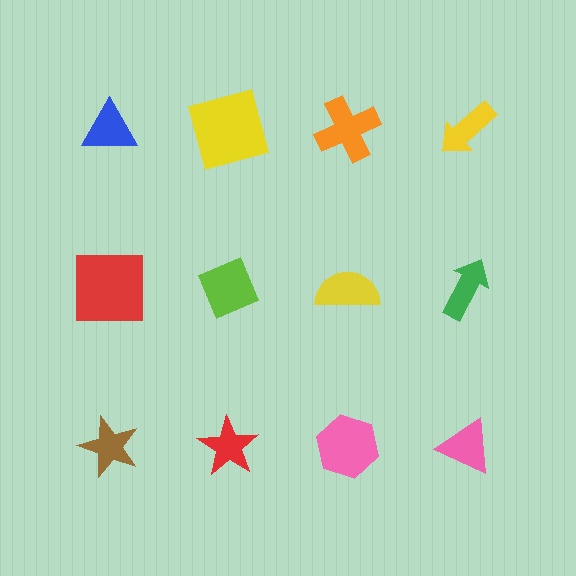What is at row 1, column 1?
A blue triangle.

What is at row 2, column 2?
A lime diamond.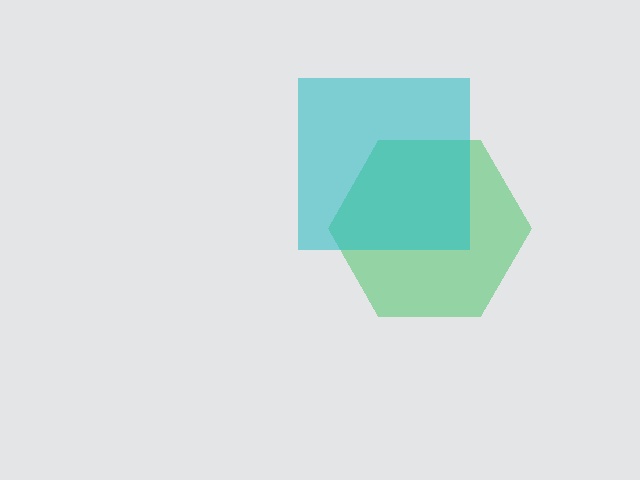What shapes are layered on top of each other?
The layered shapes are: a green hexagon, a cyan square.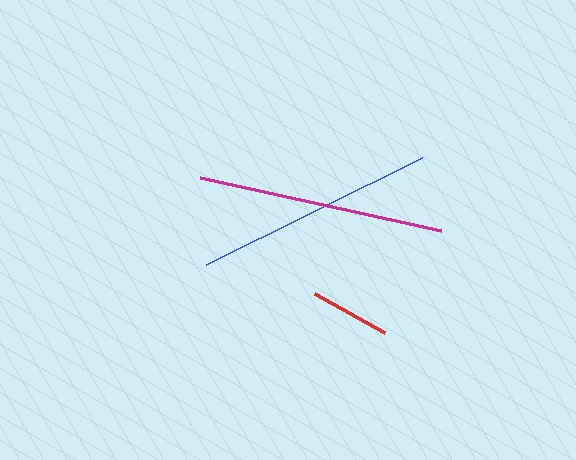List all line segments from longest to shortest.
From longest to shortest: magenta, blue, red.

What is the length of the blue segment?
The blue segment is approximately 241 pixels long.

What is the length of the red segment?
The red segment is approximately 80 pixels long.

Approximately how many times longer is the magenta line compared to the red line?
The magenta line is approximately 3.1 times the length of the red line.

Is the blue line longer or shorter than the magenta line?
The magenta line is longer than the blue line.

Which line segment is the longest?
The magenta line is the longest at approximately 247 pixels.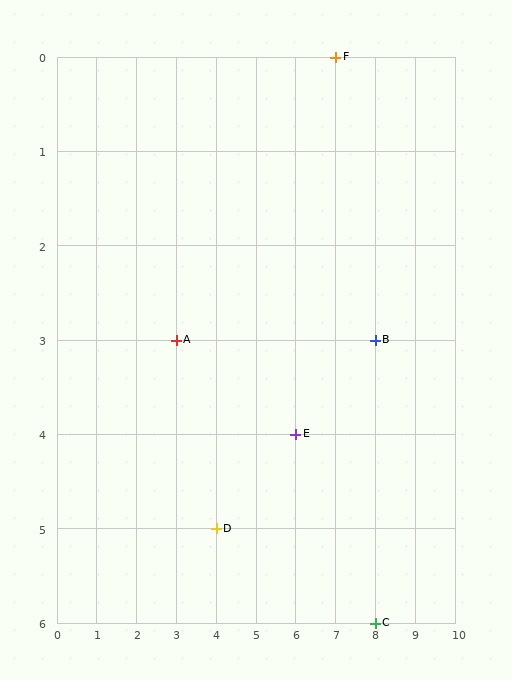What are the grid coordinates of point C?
Point C is at grid coordinates (8, 6).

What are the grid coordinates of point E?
Point E is at grid coordinates (6, 4).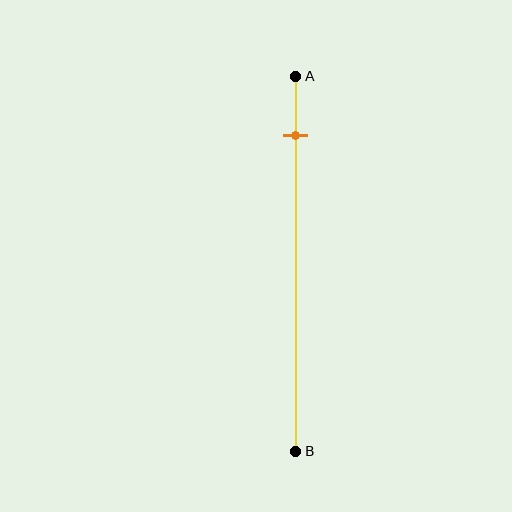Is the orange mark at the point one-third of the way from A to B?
No, the mark is at about 15% from A, not at the 33% one-third point.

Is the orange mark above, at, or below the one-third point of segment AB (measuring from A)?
The orange mark is above the one-third point of segment AB.